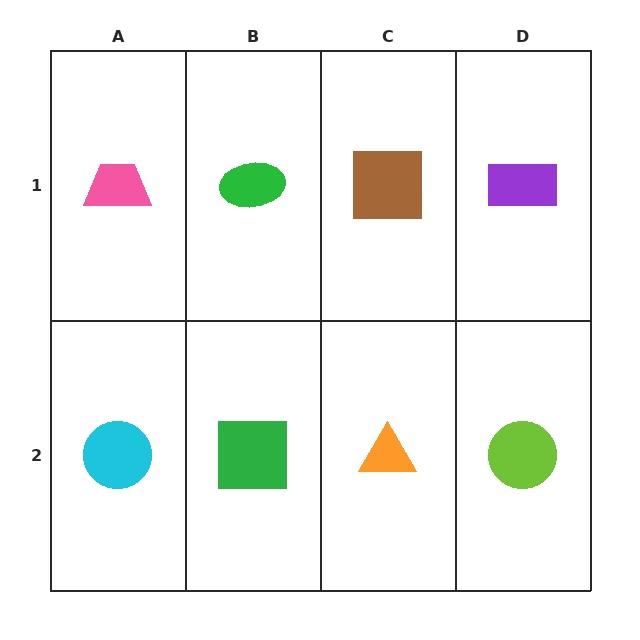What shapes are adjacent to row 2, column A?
A pink trapezoid (row 1, column A), a green square (row 2, column B).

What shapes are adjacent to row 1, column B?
A green square (row 2, column B), a pink trapezoid (row 1, column A), a brown square (row 1, column C).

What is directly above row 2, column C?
A brown square.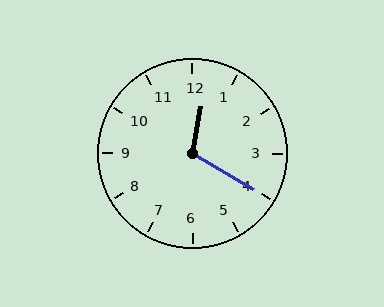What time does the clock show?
12:20.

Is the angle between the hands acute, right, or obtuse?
It is obtuse.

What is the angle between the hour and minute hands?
Approximately 110 degrees.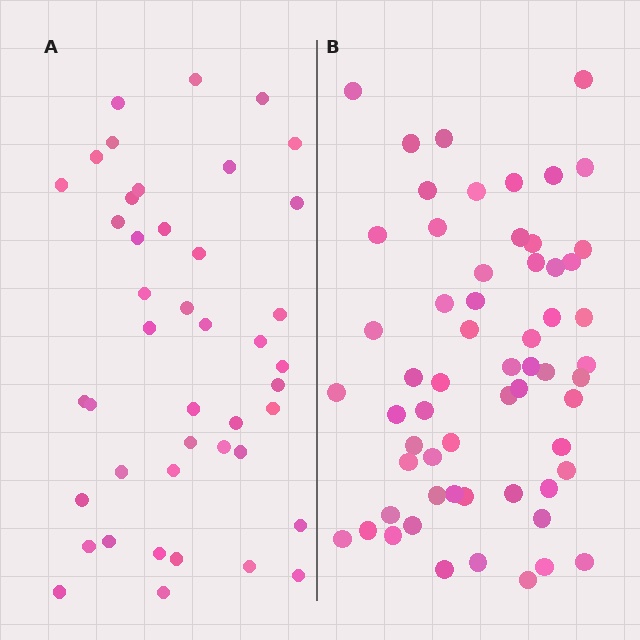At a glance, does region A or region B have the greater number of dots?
Region B (the right region) has more dots.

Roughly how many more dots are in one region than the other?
Region B has approximately 15 more dots than region A.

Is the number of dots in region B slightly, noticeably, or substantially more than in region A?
Region B has noticeably more, but not dramatically so. The ratio is roughly 1.4 to 1.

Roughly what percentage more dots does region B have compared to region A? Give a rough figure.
About 40% more.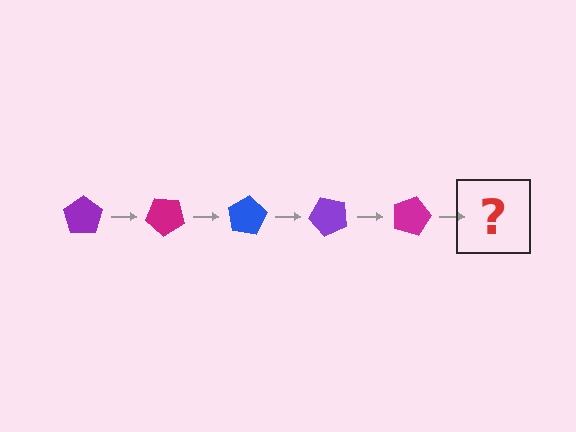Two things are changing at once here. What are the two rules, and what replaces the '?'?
The two rules are that it rotates 40 degrees each step and the color cycles through purple, magenta, and blue. The '?' should be a blue pentagon, rotated 200 degrees from the start.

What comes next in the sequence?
The next element should be a blue pentagon, rotated 200 degrees from the start.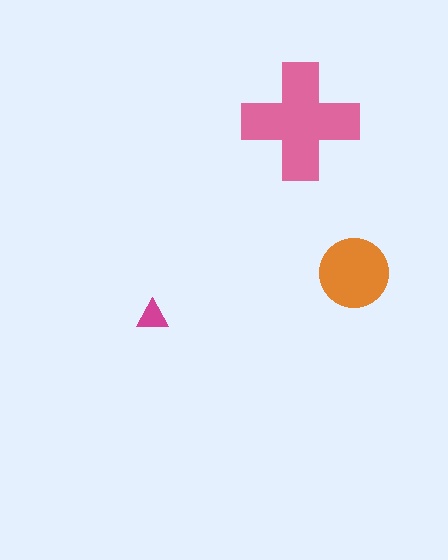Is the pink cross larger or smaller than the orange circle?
Larger.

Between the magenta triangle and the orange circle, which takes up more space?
The orange circle.